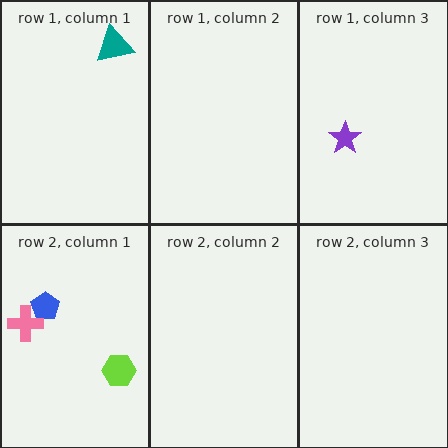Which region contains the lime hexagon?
The row 2, column 1 region.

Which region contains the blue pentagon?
The row 2, column 1 region.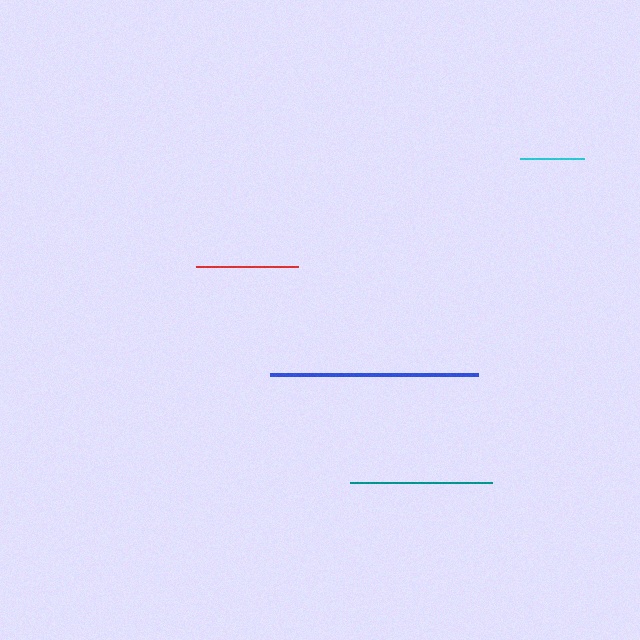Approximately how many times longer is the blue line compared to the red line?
The blue line is approximately 2.0 times the length of the red line.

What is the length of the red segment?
The red segment is approximately 102 pixels long.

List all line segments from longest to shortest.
From longest to shortest: blue, teal, red, cyan.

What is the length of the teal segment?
The teal segment is approximately 142 pixels long.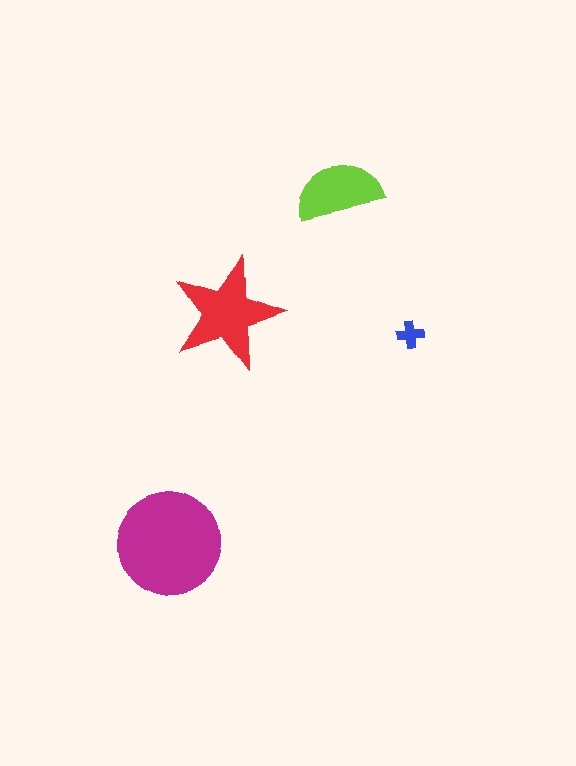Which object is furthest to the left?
The magenta circle is leftmost.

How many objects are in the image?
There are 4 objects in the image.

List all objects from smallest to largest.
The blue cross, the lime semicircle, the red star, the magenta circle.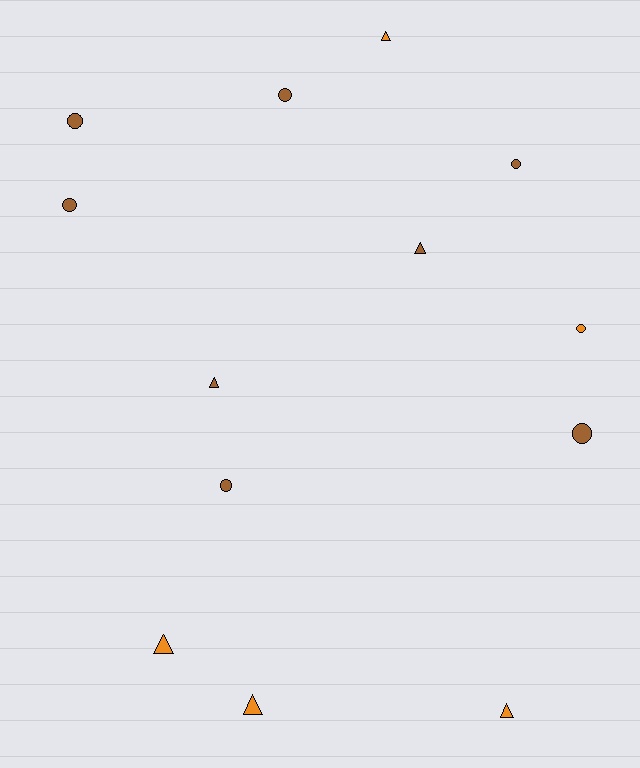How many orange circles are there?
There is 1 orange circle.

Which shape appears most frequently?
Circle, with 7 objects.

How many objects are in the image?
There are 13 objects.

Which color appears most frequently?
Brown, with 8 objects.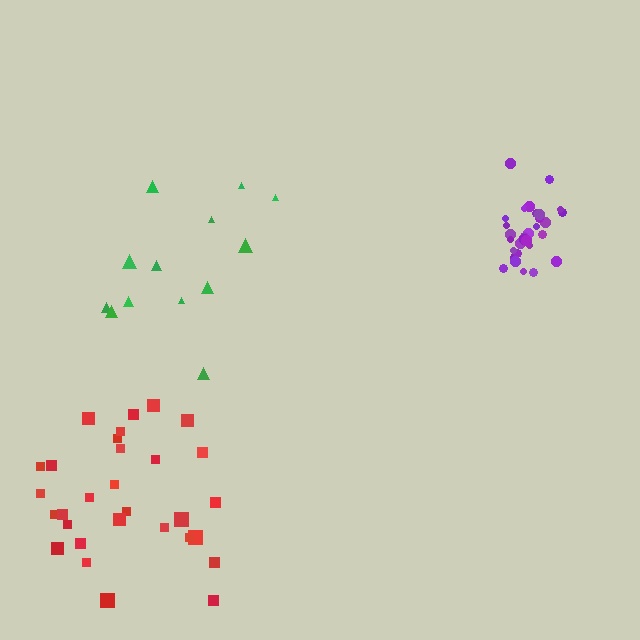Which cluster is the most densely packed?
Purple.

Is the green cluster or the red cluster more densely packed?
Red.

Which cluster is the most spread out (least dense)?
Green.